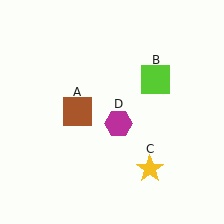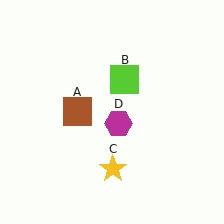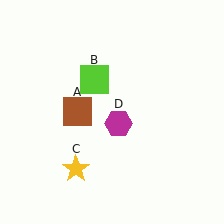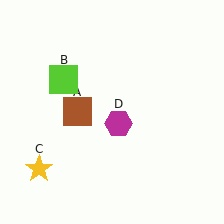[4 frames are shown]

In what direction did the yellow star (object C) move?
The yellow star (object C) moved left.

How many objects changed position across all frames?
2 objects changed position: lime square (object B), yellow star (object C).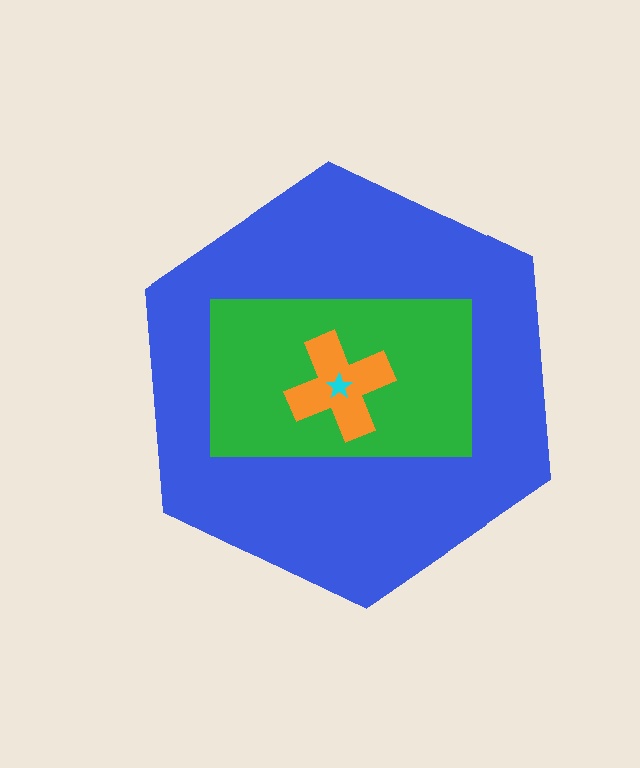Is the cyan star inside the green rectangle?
Yes.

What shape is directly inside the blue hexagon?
The green rectangle.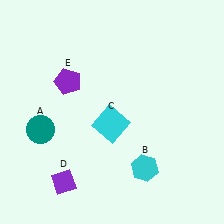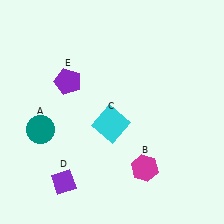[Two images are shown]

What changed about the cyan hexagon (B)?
In Image 1, B is cyan. In Image 2, it changed to magenta.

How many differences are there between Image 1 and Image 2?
There is 1 difference between the two images.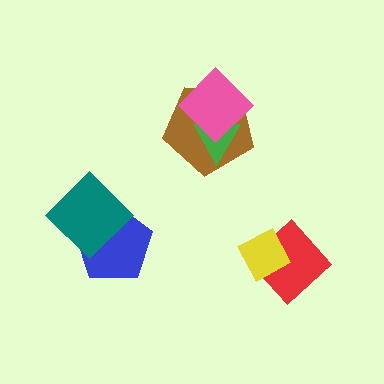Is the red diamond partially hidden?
Yes, it is partially covered by another shape.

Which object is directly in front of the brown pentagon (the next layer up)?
The green triangle is directly in front of the brown pentagon.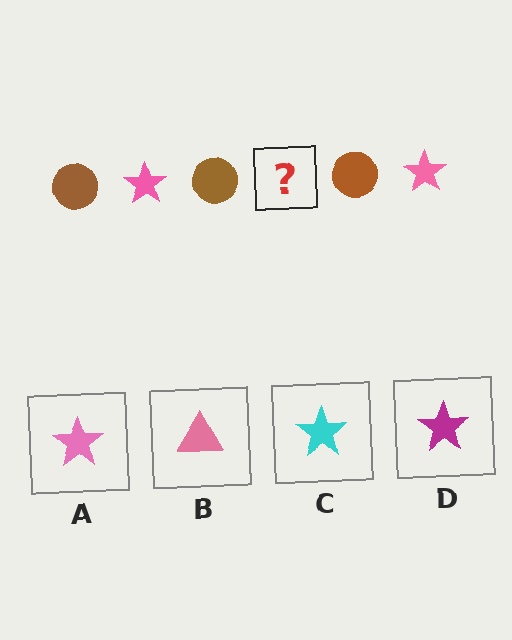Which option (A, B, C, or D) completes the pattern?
A.